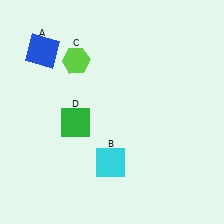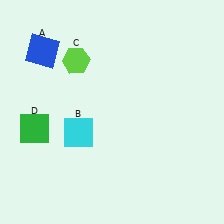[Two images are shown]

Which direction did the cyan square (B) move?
The cyan square (B) moved left.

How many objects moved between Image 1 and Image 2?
2 objects moved between the two images.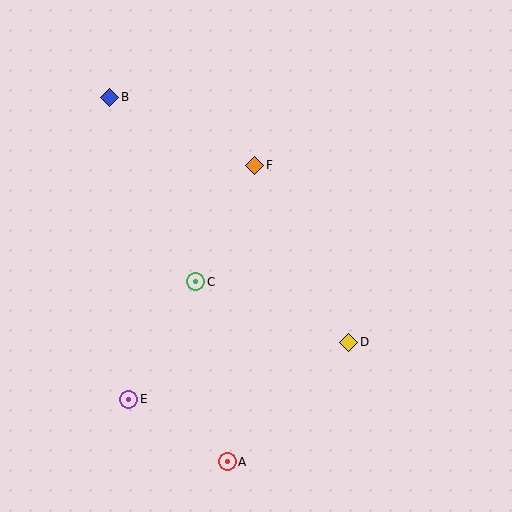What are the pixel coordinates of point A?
Point A is at (227, 462).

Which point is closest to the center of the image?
Point C at (196, 282) is closest to the center.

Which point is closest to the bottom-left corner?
Point E is closest to the bottom-left corner.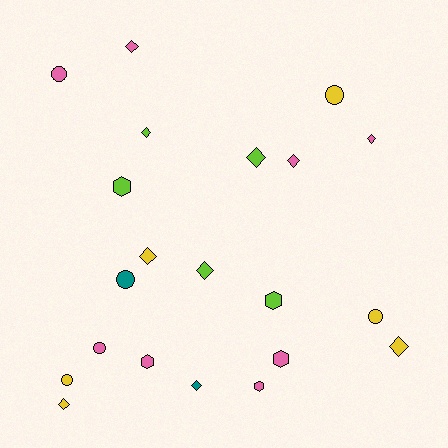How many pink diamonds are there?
There are 3 pink diamonds.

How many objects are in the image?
There are 21 objects.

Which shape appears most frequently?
Diamond, with 10 objects.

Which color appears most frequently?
Pink, with 8 objects.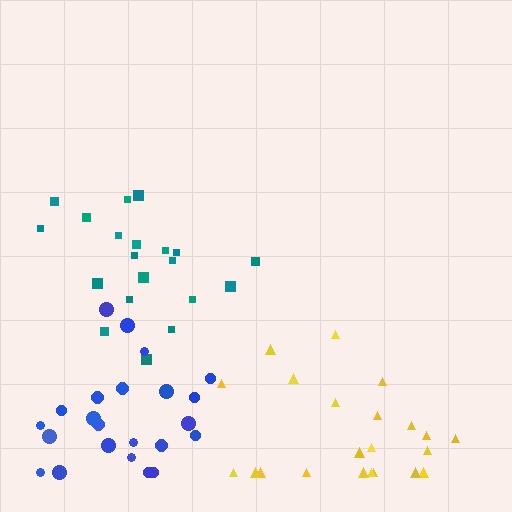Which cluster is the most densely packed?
Teal.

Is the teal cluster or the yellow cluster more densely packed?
Teal.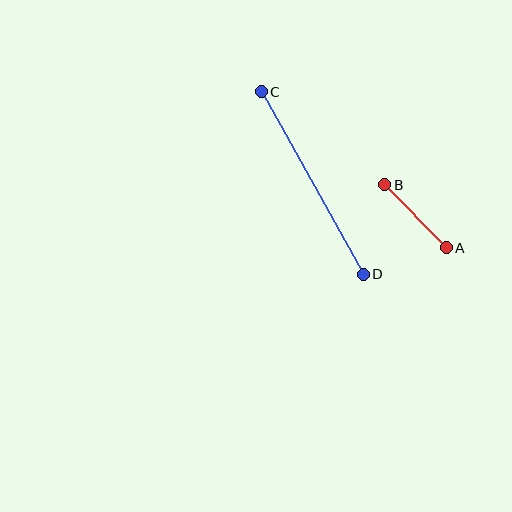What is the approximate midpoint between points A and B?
The midpoint is at approximately (416, 216) pixels.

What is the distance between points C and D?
The distance is approximately 209 pixels.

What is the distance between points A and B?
The distance is approximately 88 pixels.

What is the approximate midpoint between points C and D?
The midpoint is at approximately (312, 183) pixels.